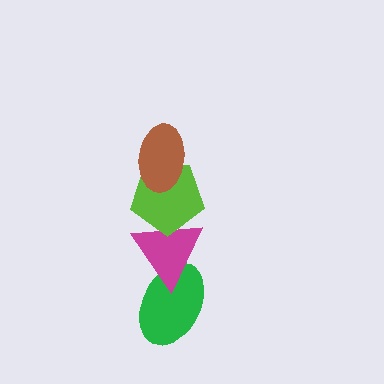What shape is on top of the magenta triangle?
The lime pentagon is on top of the magenta triangle.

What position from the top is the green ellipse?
The green ellipse is 4th from the top.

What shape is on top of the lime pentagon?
The brown ellipse is on top of the lime pentagon.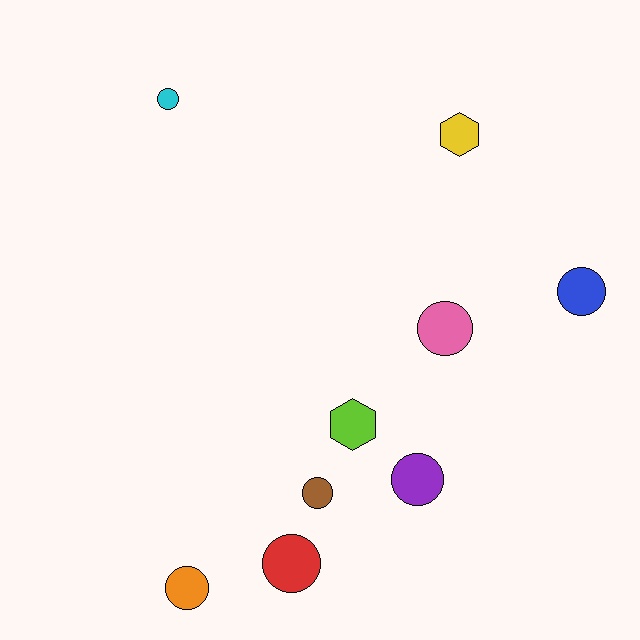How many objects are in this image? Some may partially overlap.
There are 9 objects.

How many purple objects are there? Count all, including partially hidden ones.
There is 1 purple object.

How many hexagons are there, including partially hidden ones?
There are 2 hexagons.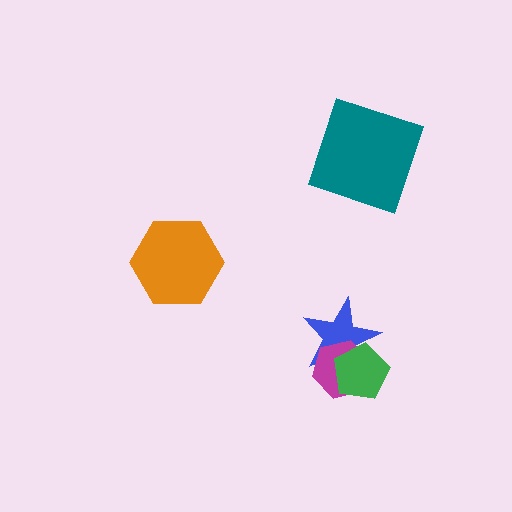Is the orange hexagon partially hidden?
No, no other shape covers it.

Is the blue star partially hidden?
Yes, it is partially covered by another shape.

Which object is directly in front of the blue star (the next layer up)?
The magenta hexagon is directly in front of the blue star.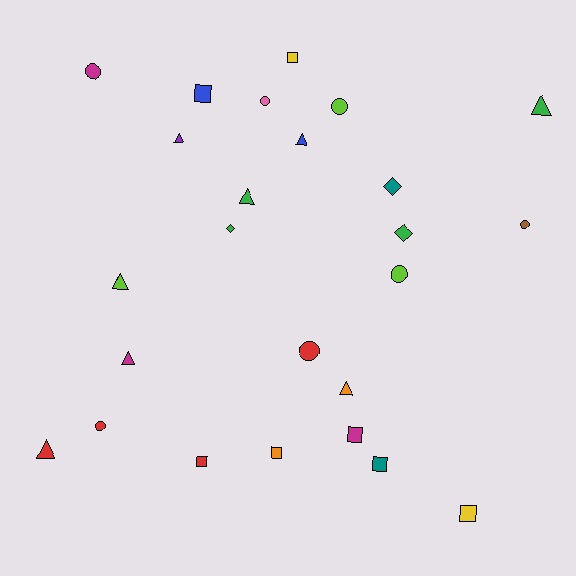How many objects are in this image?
There are 25 objects.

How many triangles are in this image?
There are 8 triangles.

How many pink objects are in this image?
There is 1 pink object.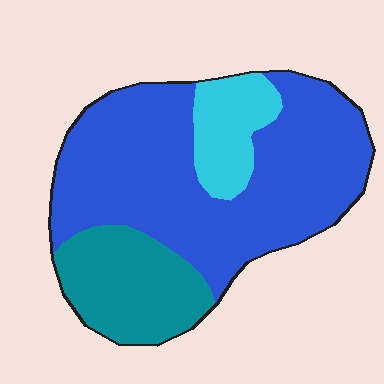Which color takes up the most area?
Blue, at roughly 65%.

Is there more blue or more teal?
Blue.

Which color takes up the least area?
Cyan, at roughly 15%.